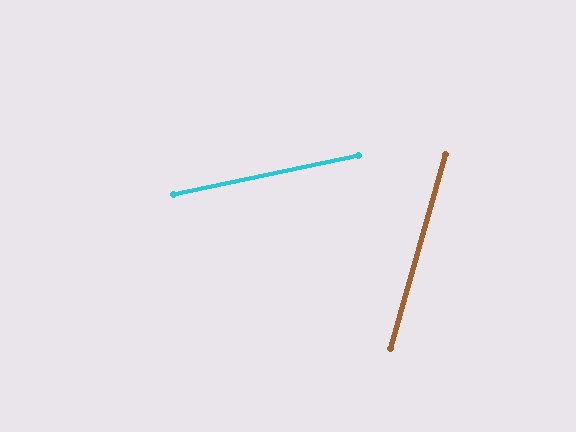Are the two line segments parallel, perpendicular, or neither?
Neither parallel nor perpendicular — they differ by about 62°.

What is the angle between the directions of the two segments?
Approximately 62 degrees.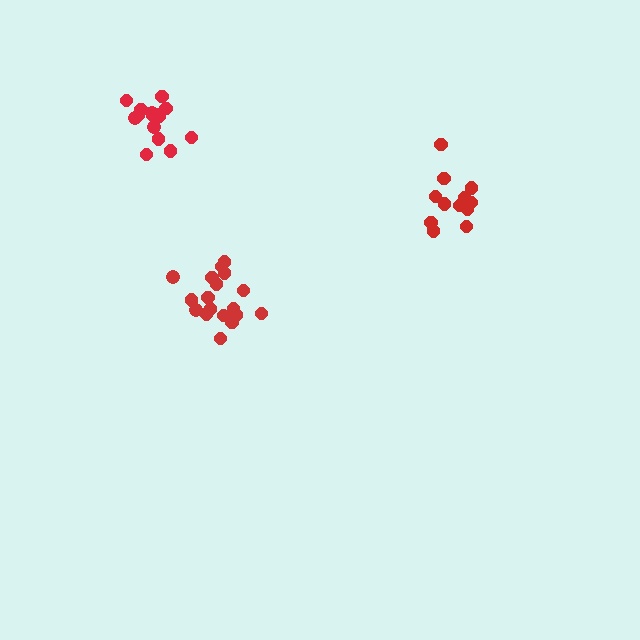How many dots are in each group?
Group 1: 18 dots, Group 2: 12 dots, Group 3: 15 dots (45 total).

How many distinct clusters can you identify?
There are 3 distinct clusters.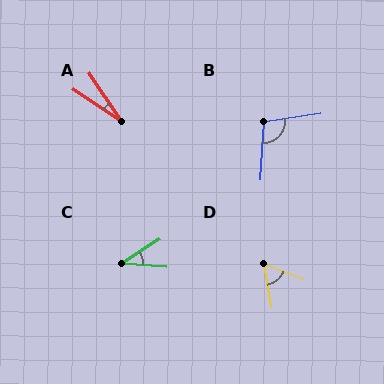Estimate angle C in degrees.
Approximately 37 degrees.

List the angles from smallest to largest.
A (22°), C (37°), D (58°), B (102°).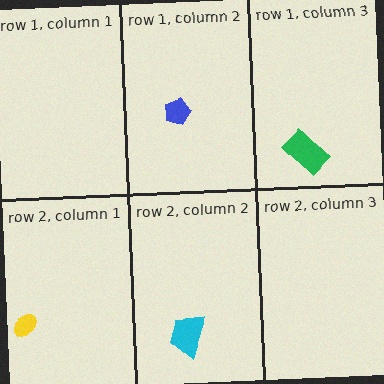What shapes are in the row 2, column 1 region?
The yellow ellipse.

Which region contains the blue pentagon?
The row 1, column 2 region.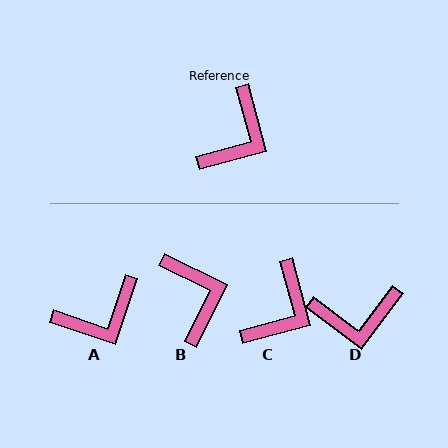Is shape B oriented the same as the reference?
No, it is off by about 49 degrees.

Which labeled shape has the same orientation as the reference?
C.